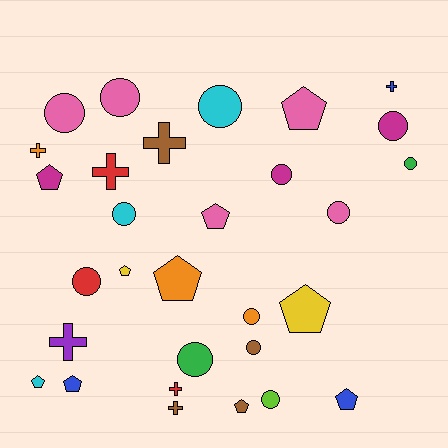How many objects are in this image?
There are 30 objects.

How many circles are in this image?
There are 13 circles.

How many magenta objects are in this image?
There are 3 magenta objects.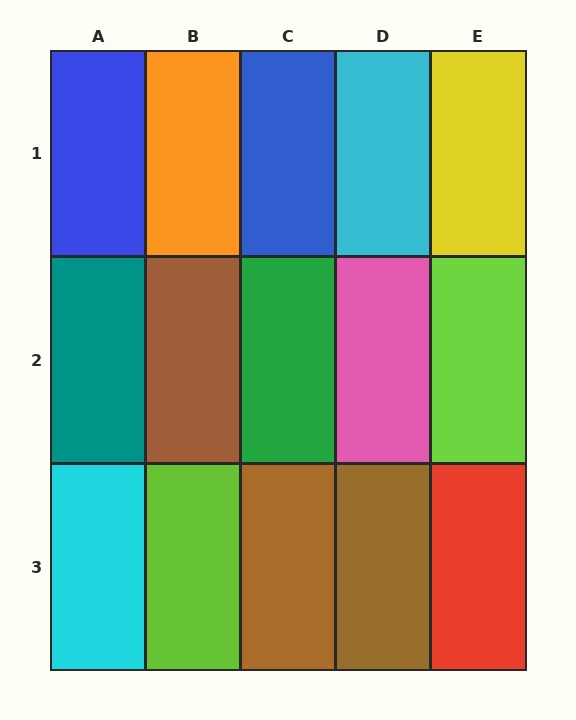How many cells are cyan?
2 cells are cyan.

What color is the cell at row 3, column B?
Lime.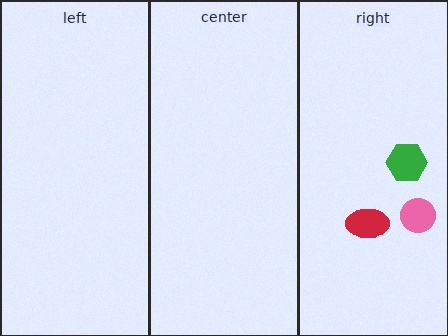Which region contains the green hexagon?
The right region.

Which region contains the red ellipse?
The right region.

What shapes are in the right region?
The red ellipse, the green hexagon, the pink circle.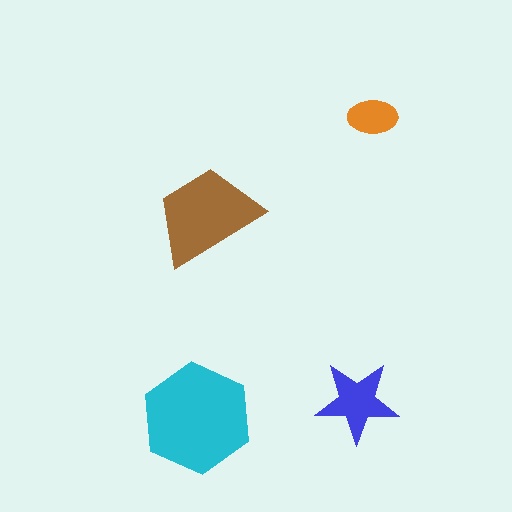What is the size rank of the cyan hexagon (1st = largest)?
1st.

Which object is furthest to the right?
The orange ellipse is rightmost.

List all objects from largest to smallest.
The cyan hexagon, the brown trapezoid, the blue star, the orange ellipse.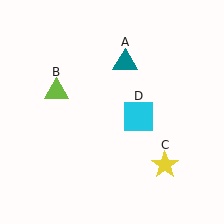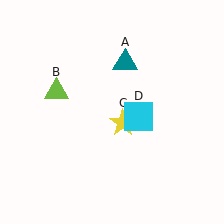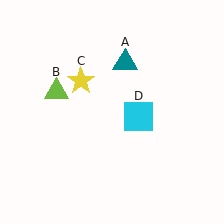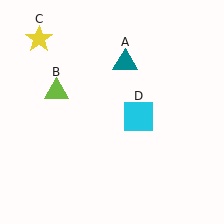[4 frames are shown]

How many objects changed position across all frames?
1 object changed position: yellow star (object C).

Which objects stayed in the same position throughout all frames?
Teal triangle (object A) and lime triangle (object B) and cyan square (object D) remained stationary.